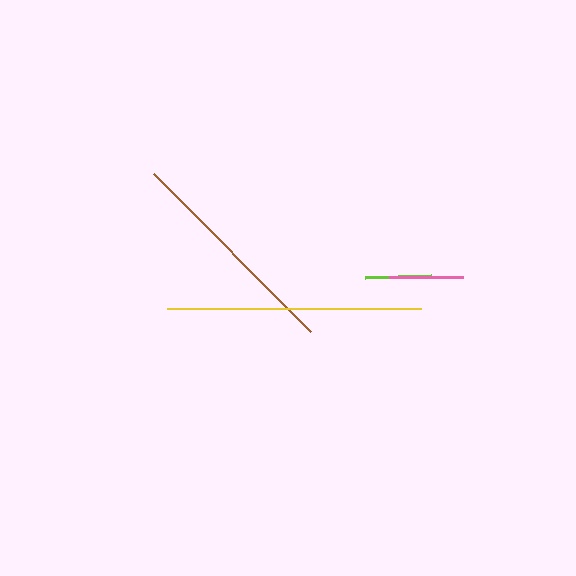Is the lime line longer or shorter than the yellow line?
The yellow line is longer than the lime line.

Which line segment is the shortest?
The lime line is the shortest at approximately 66 pixels.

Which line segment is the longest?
The yellow line is the longest at approximately 255 pixels.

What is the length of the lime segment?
The lime segment is approximately 66 pixels long.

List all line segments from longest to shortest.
From longest to shortest: yellow, brown, pink, lime.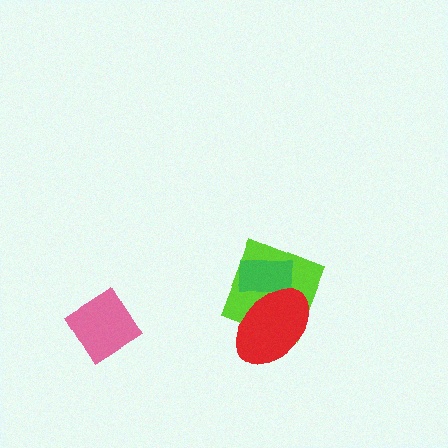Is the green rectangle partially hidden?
Yes, it is partially covered by another shape.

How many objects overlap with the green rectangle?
2 objects overlap with the green rectangle.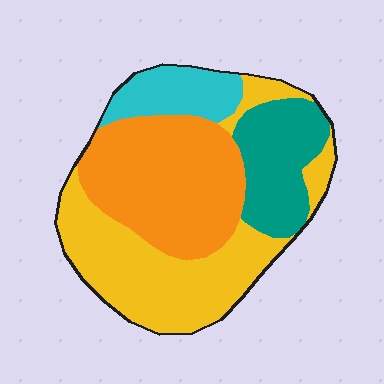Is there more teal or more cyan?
Teal.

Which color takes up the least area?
Cyan, at roughly 10%.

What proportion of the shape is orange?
Orange takes up between a third and a half of the shape.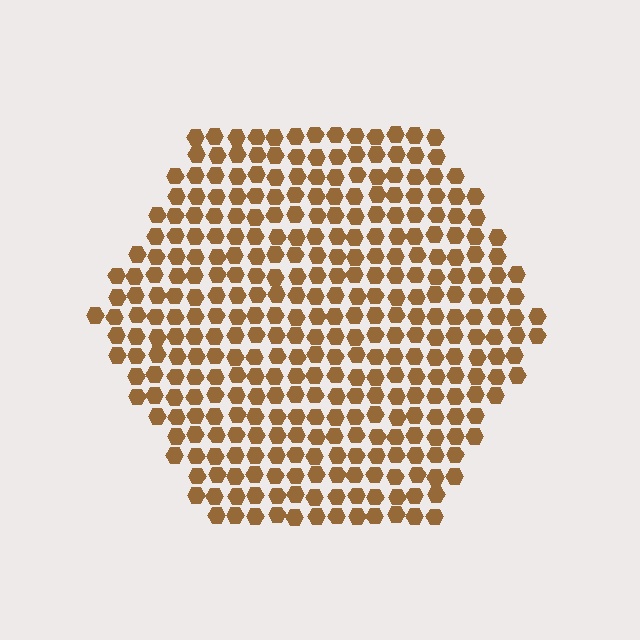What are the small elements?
The small elements are hexagons.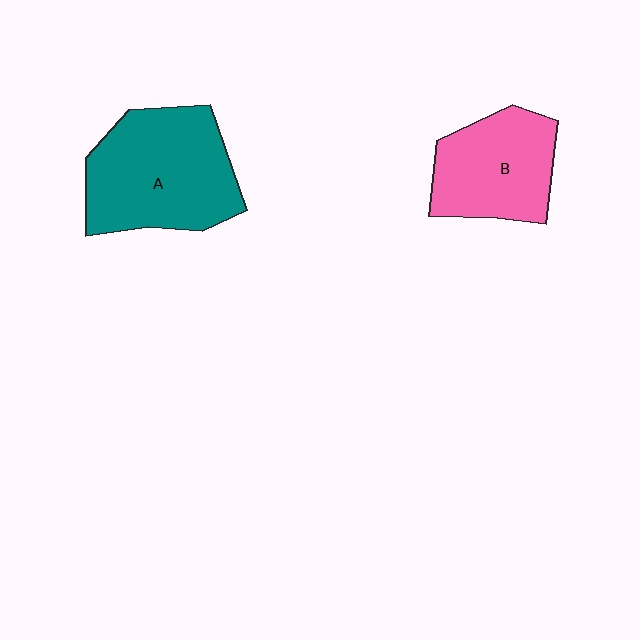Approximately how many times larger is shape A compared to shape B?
Approximately 1.4 times.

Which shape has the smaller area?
Shape B (pink).